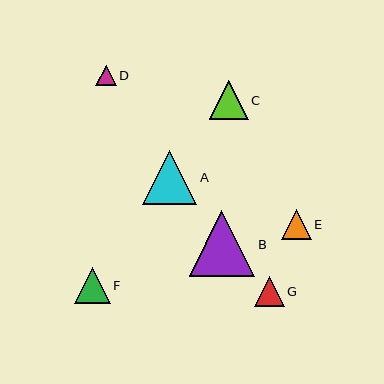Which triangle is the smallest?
Triangle D is the smallest with a size of approximately 21 pixels.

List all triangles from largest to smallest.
From largest to smallest: B, A, C, F, E, G, D.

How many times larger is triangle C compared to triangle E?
Triangle C is approximately 1.3 times the size of triangle E.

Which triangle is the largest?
Triangle B is the largest with a size of approximately 66 pixels.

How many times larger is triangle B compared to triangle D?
Triangle B is approximately 3.2 times the size of triangle D.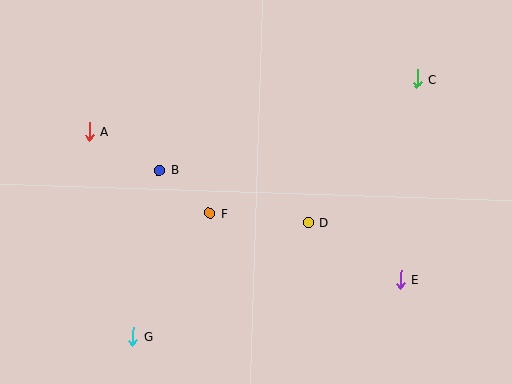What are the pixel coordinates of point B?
Point B is at (159, 170).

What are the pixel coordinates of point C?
Point C is at (417, 79).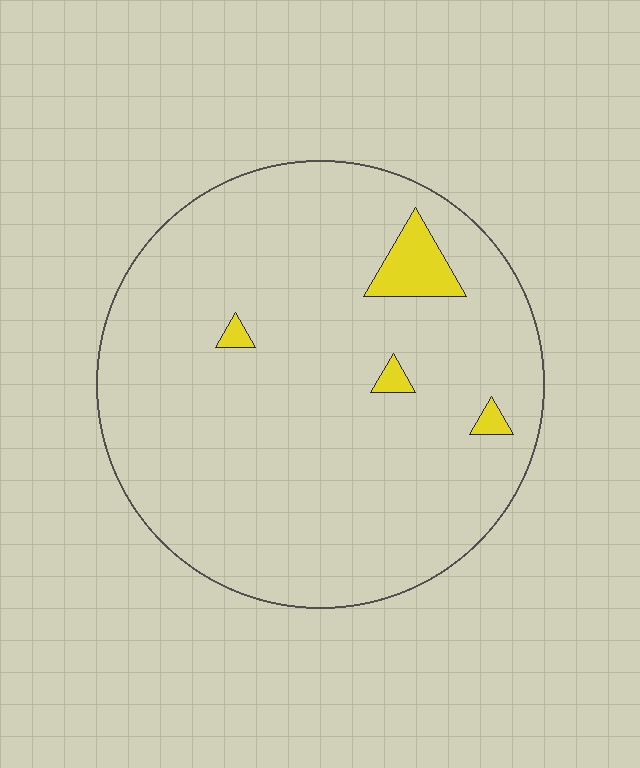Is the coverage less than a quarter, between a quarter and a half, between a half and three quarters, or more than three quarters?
Less than a quarter.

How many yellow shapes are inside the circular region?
4.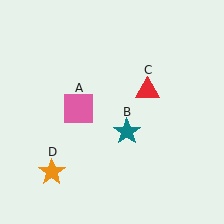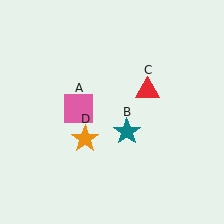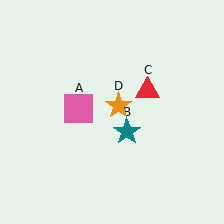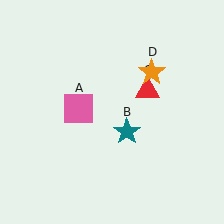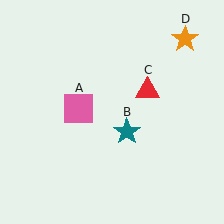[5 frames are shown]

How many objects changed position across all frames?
1 object changed position: orange star (object D).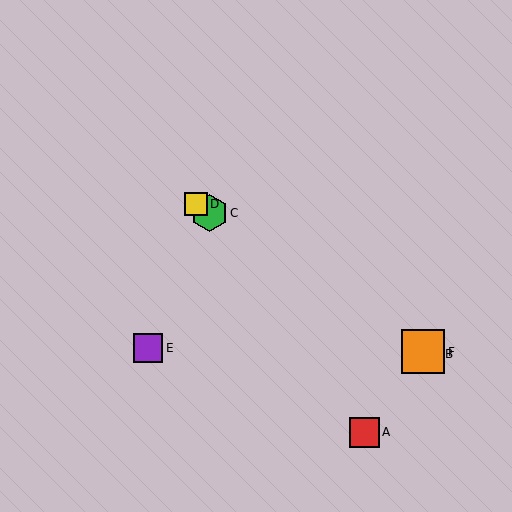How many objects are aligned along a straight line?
4 objects (B, C, D, F) are aligned along a straight line.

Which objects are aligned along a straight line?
Objects B, C, D, F are aligned along a straight line.